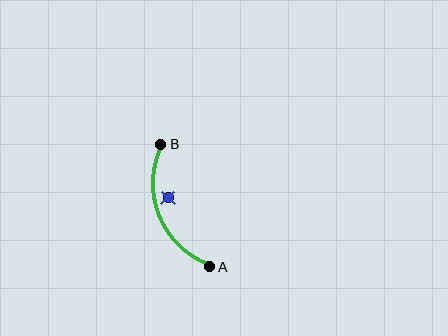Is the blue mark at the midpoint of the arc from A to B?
No — the blue mark does not lie on the arc at all. It sits slightly inside the curve.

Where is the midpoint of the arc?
The arc midpoint is the point on the curve farthest from the straight line joining A and B. It sits to the left of that line.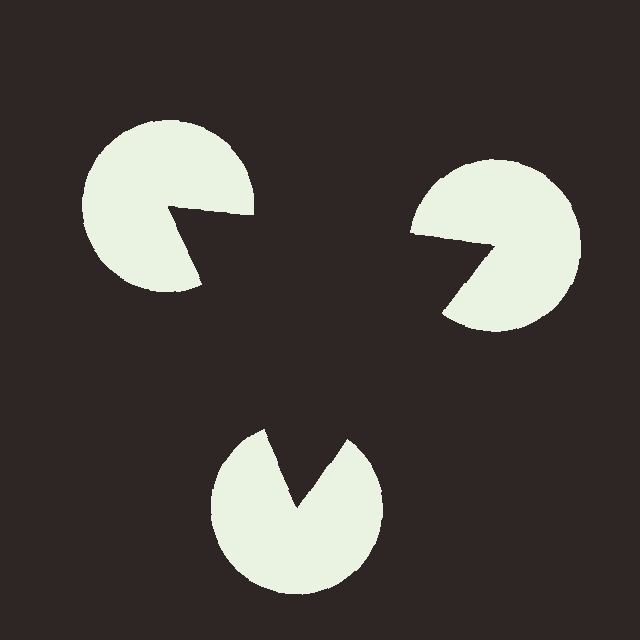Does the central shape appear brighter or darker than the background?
It typically appears slightly darker than the background, even though no actual brightness change is drawn.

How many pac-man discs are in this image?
There are 3 — one at each vertex of the illusory triangle.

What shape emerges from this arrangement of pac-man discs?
An illusory triangle — its edges are inferred from the aligned wedge cuts in the pac-man discs, not physically drawn.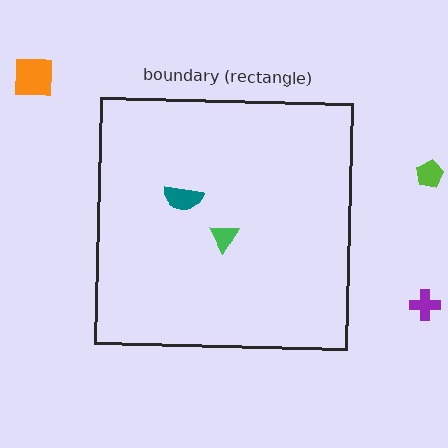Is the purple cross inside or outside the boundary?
Outside.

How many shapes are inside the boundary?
2 inside, 3 outside.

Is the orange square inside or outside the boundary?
Outside.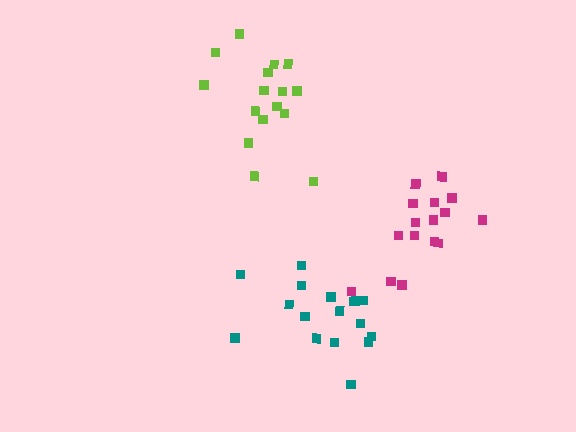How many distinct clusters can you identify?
There are 3 distinct clusters.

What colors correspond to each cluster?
The clusters are colored: magenta, teal, lime.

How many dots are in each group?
Group 1: 16 dots, Group 2: 17 dots, Group 3: 16 dots (49 total).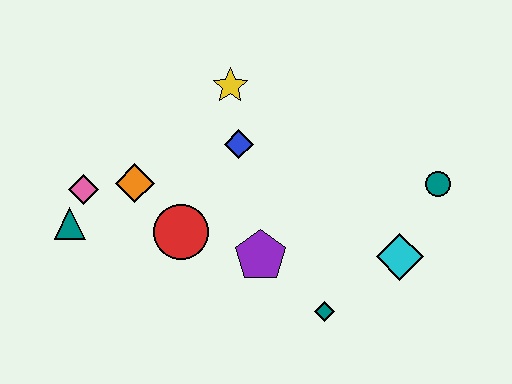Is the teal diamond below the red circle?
Yes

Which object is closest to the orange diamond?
The pink diamond is closest to the orange diamond.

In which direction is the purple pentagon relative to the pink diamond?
The purple pentagon is to the right of the pink diamond.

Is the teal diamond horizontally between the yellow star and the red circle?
No